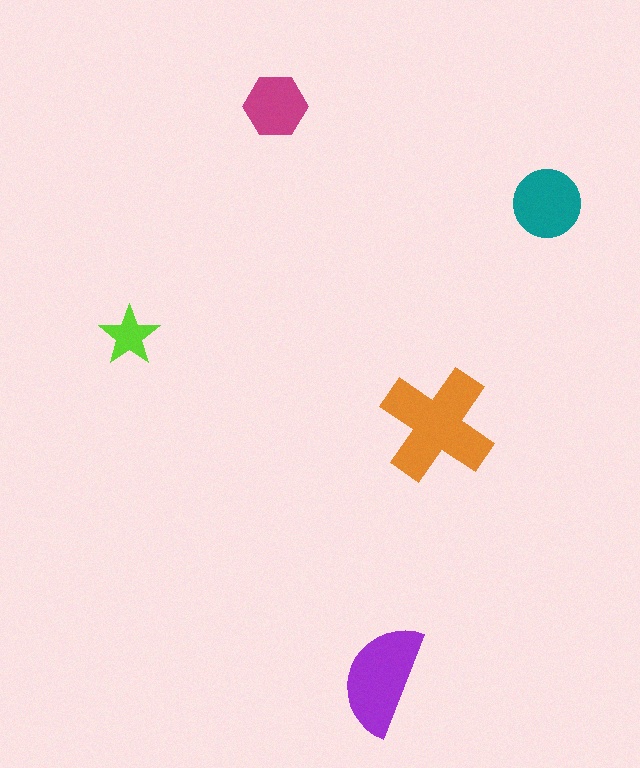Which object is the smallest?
The lime star.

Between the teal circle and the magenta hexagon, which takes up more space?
The teal circle.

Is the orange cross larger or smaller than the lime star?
Larger.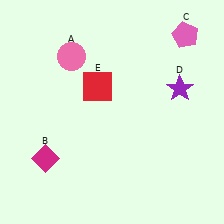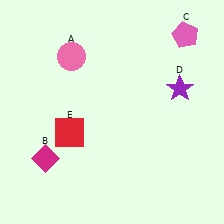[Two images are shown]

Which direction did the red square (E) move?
The red square (E) moved down.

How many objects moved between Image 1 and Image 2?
1 object moved between the two images.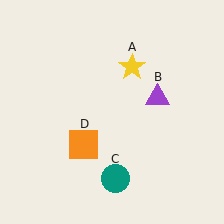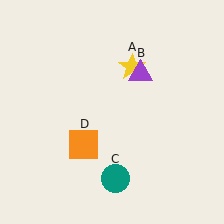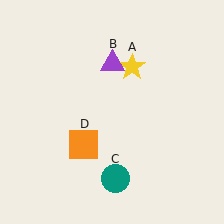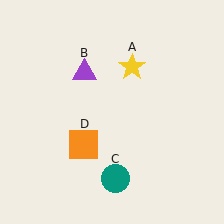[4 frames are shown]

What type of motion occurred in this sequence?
The purple triangle (object B) rotated counterclockwise around the center of the scene.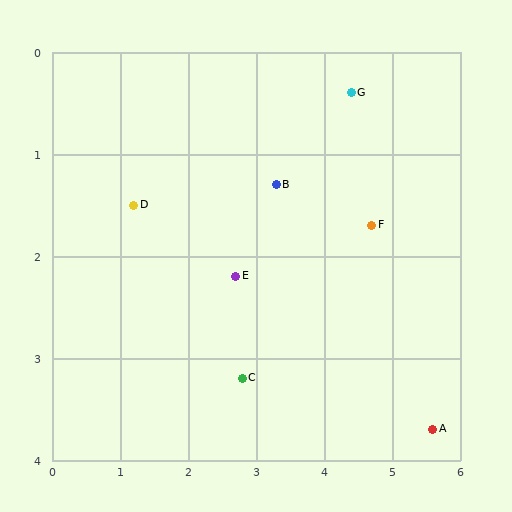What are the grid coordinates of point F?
Point F is at approximately (4.7, 1.7).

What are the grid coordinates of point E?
Point E is at approximately (2.7, 2.2).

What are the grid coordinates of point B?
Point B is at approximately (3.3, 1.3).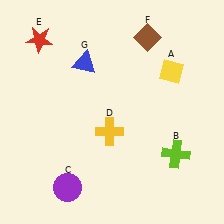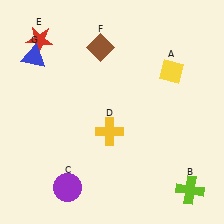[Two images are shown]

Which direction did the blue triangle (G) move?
The blue triangle (G) moved left.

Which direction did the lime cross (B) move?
The lime cross (B) moved down.